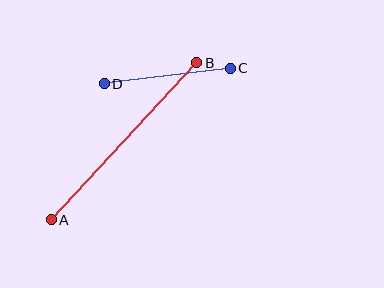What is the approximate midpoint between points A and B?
The midpoint is at approximately (124, 141) pixels.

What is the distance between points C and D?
The distance is approximately 127 pixels.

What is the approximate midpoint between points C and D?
The midpoint is at approximately (167, 76) pixels.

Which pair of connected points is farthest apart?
Points A and B are farthest apart.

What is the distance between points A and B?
The distance is approximately 214 pixels.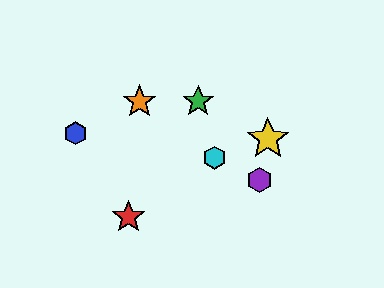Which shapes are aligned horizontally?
The green star, the orange star are aligned horizontally.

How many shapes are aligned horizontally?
2 shapes (the green star, the orange star) are aligned horizontally.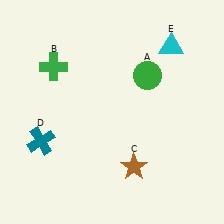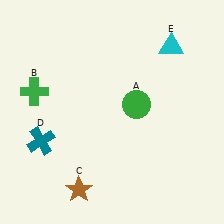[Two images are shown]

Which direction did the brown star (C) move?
The brown star (C) moved left.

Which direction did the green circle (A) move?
The green circle (A) moved down.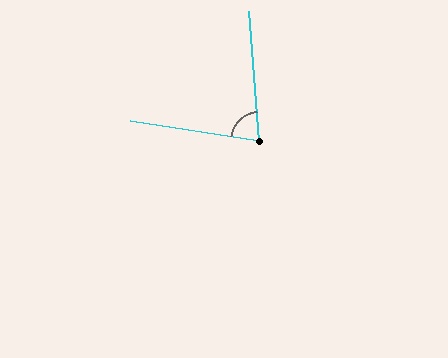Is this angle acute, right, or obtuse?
It is acute.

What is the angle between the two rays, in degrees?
Approximately 77 degrees.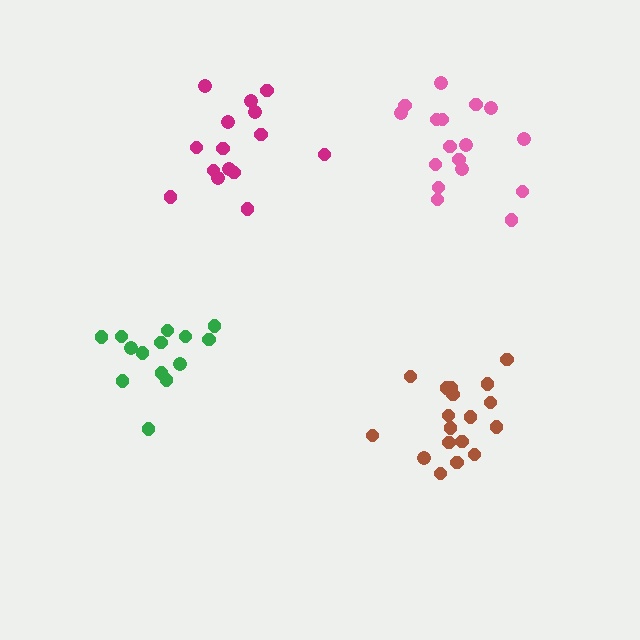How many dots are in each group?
Group 1: 17 dots, Group 2: 15 dots, Group 3: 18 dots, Group 4: 14 dots (64 total).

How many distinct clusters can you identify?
There are 4 distinct clusters.